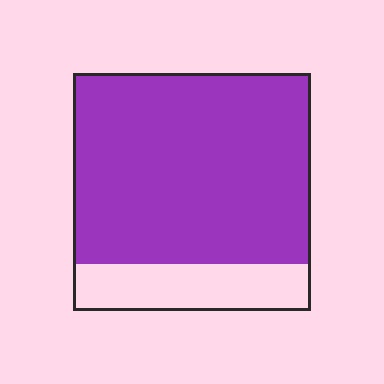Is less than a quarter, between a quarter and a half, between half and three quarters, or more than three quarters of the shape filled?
More than three quarters.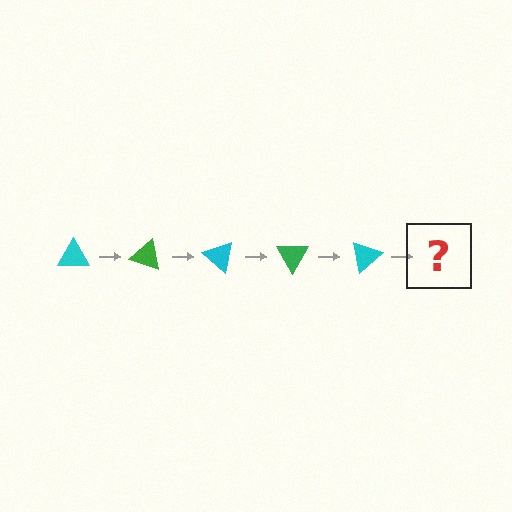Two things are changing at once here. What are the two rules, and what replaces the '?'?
The two rules are that it rotates 20 degrees each step and the color cycles through cyan and green. The '?' should be a green triangle, rotated 100 degrees from the start.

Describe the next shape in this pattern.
It should be a green triangle, rotated 100 degrees from the start.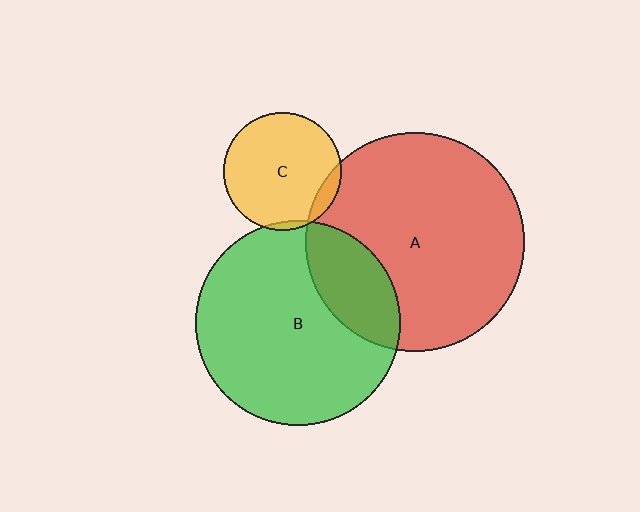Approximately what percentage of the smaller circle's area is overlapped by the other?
Approximately 10%.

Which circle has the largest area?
Circle A (red).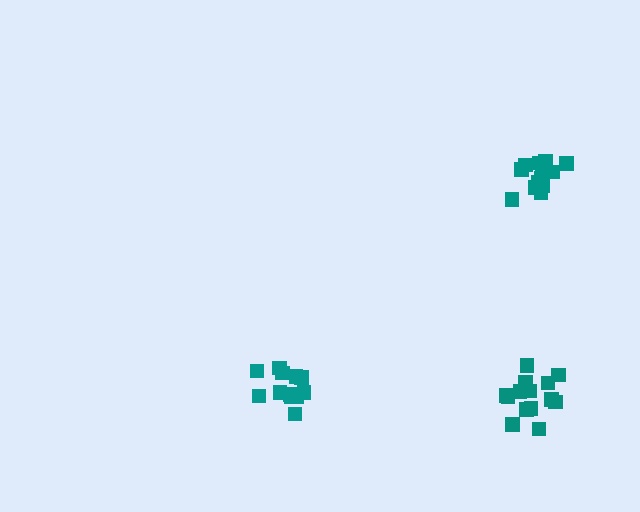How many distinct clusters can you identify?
There are 3 distinct clusters.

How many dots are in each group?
Group 1: 14 dots, Group 2: 12 dots, Group 3: 14 dots (40 total).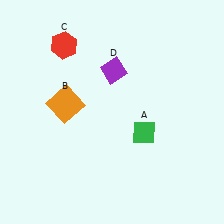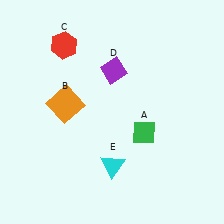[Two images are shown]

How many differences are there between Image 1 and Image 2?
There is 1 difference between the two images.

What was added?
A cyan triangle (E) was added in Image 2.